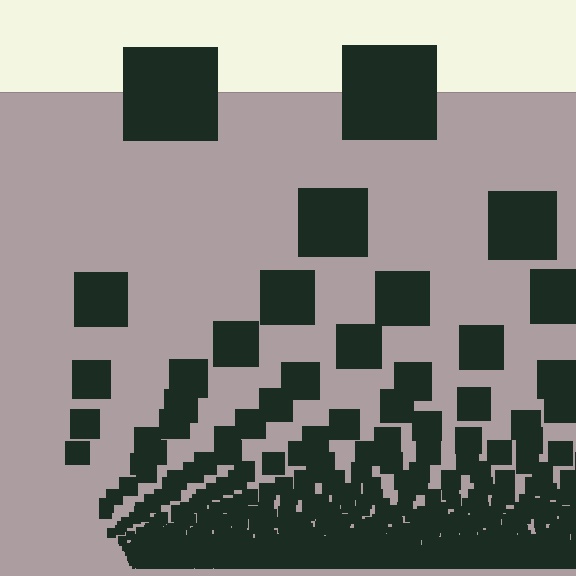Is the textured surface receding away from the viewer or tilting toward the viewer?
The surface appears to tilt toward the viewer. Texture elements get larger and sparser toward the top.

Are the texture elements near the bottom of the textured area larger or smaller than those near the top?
Smaller. The gradient is inverted — elements near the bottom are smaller and denser.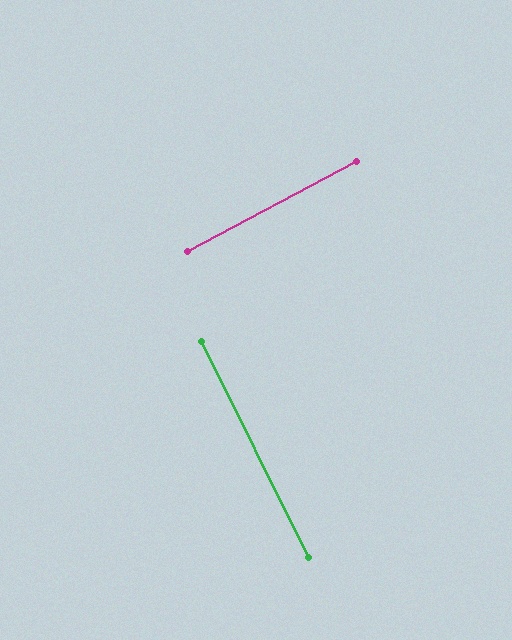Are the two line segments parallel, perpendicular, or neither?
Perpendicular — they meet at approximately 89°.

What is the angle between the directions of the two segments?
Approximately 89 degrees.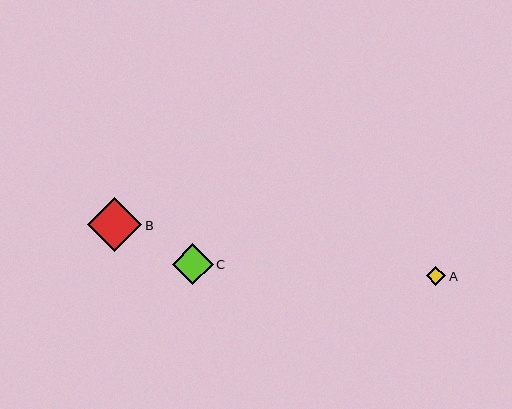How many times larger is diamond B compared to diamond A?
Diamond B is approximately 2.8 times the size of diamond A.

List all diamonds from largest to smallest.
From largest to smallest: B, C, A.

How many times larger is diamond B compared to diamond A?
Diamond B is approximately 2.8 times the size of diamond A.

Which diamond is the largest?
Diamond B is the largest with a size of approximately 54 pixels.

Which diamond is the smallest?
Diamond A is the smallest with a size of approximately 19 pixels.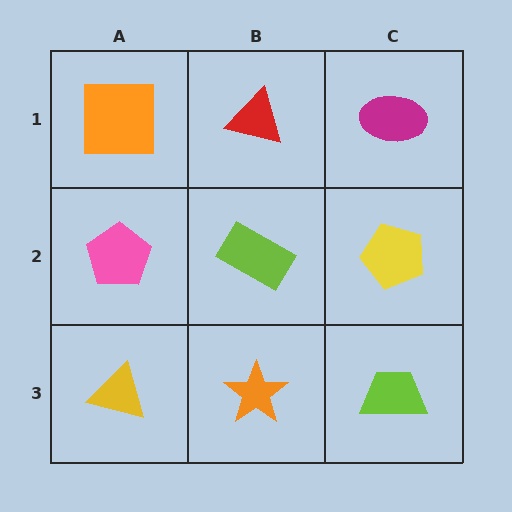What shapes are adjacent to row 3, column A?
A pink pentagon (row 2, column A), an orange star (row 3, column B).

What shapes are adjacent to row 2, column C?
A magenta ellipse (row 1, column C), a lime trapezoid (row 3, column C), a lime rectangle (row 2, column B).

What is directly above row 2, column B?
A red triangle.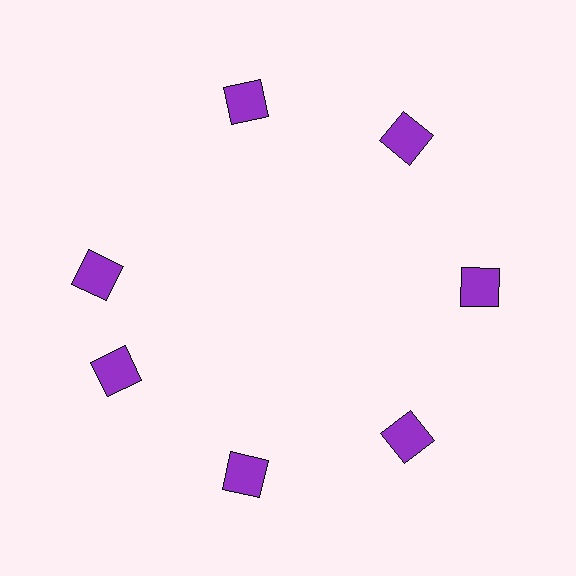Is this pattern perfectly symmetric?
No. The 7 purple squares are arranged in a ring, but one element near the 10 o'clock position is rotated out of alignment along the ring, breaking the 7-fold rotational symmetry.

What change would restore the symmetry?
The symmetry would be restored by rotating it back into even spacing with its neighbors so that all 7 squares sit at equal angles and equal distance from the center.